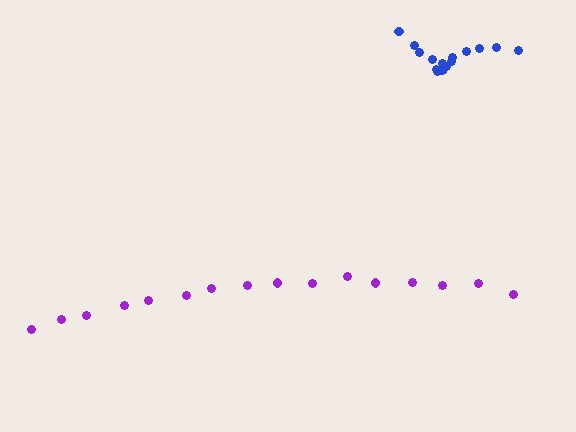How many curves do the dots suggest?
There are 2 distinct paths.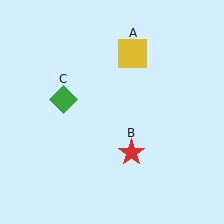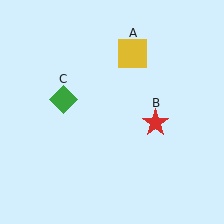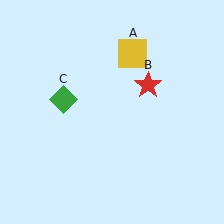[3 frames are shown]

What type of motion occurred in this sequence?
The red star (object B) rotated counterclockwise around the center of the scene.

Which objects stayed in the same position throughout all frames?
Yellow square (object A) and green diamond (object C) remained stationary.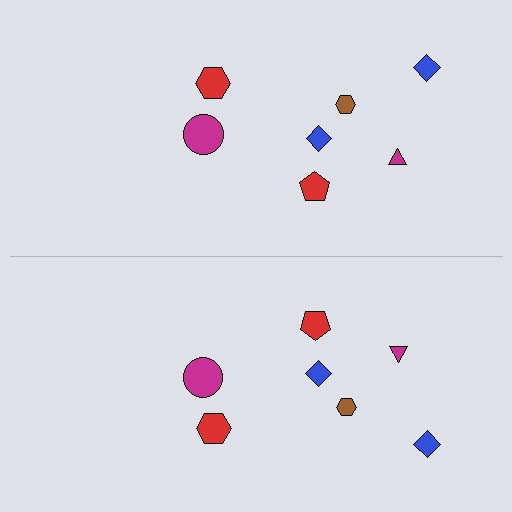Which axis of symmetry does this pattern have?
The pattern has a horizontal axis of symmetry running through the center of the image.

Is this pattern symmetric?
Yes, this pattern has bilateral (reflection) symmetry.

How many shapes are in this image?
There are 14 shapes in this image.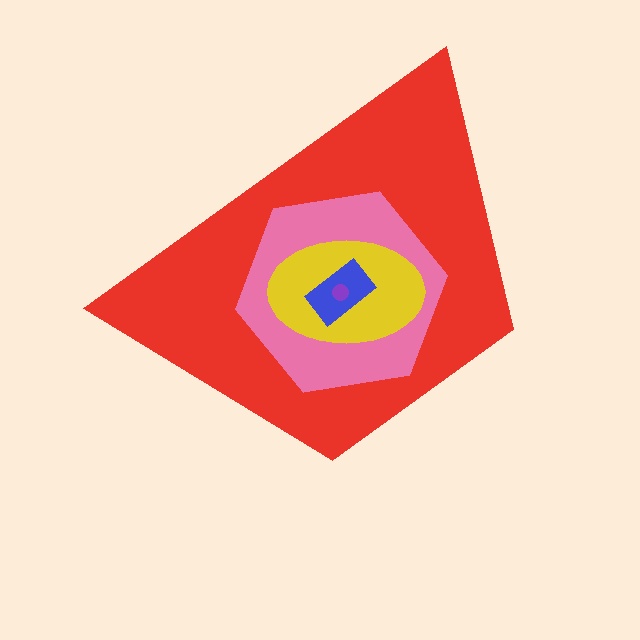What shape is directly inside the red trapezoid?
The pink hexagon.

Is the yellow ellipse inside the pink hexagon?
Yes.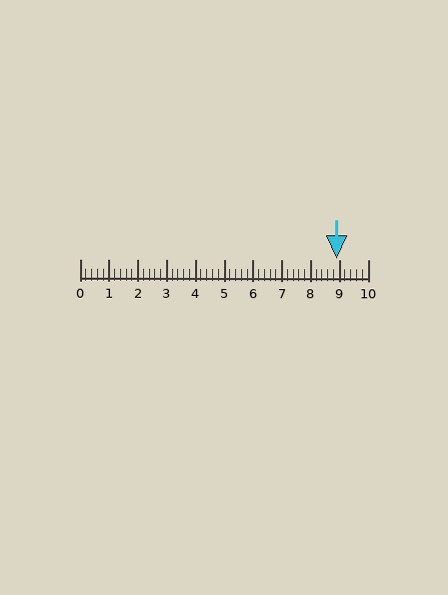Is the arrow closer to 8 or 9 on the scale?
The arrow is closer to 9.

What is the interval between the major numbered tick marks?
The major tick marks are spaced 1 units apart.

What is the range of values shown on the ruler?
The ruler shows values from 0 to 10.